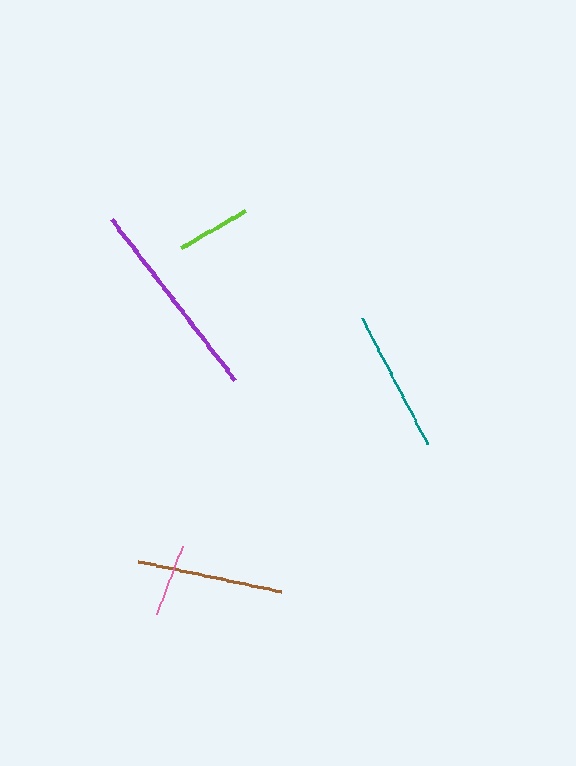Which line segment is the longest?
The purple line is the longest at approximately 201 pixels.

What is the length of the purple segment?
The purple segment is approximately 201 pixels long.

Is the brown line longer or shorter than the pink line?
The brown line is longer than the pink line.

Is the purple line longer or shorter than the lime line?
The purple line is longer than the lime line.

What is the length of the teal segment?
The teal segment is approximately 142 pixels long.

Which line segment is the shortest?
The pink line is the shortest at approximately 73 pixels.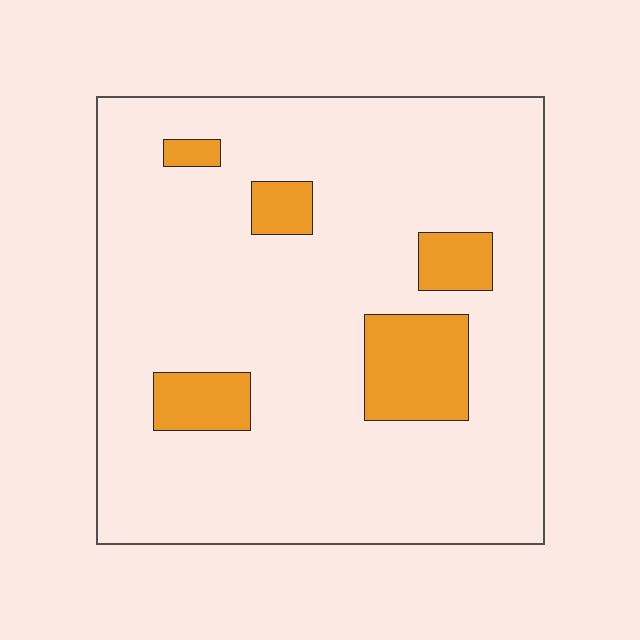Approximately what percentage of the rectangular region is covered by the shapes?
Approximately 15%.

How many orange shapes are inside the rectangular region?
5.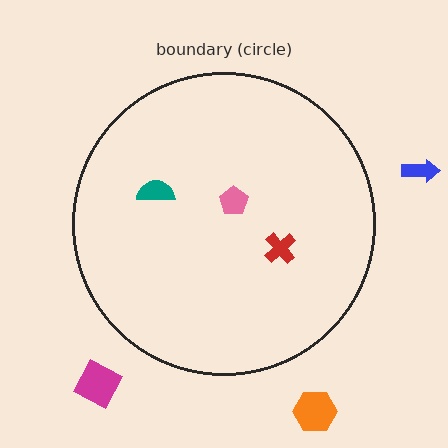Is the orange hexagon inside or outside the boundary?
Outside.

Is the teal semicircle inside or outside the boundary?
Inside.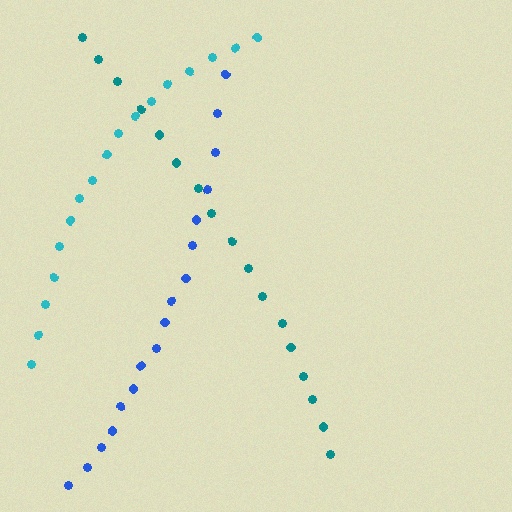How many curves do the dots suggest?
There are 3 distinct paths.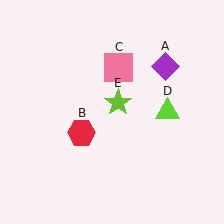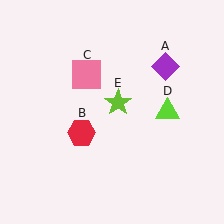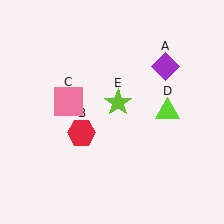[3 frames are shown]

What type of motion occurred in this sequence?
The pink square (object C) rotated counterclockwise around the center of the scene.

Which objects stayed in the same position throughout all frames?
Purple diamond (object A) and red hexagon (object B) and lime triangle (object D) and lime star (object E) remained stationary.